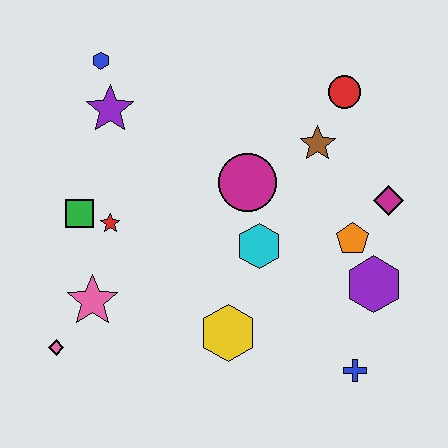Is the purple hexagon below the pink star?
No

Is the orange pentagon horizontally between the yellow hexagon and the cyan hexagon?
No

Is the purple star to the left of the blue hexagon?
No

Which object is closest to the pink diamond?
The pink star is closest to the pink diamond.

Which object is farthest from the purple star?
The blue cross is farthest from the purple star.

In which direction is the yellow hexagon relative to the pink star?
The yellow hexagon is to the right of the pink star.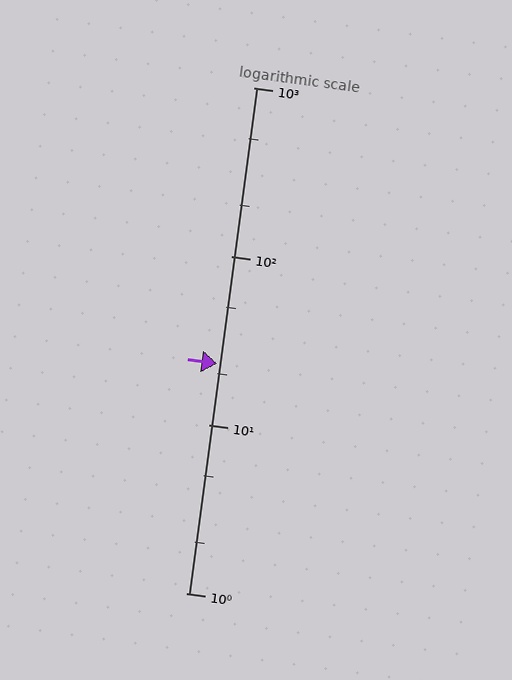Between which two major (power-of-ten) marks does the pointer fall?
The pointer is between 10 and 100.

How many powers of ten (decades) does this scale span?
The scale spans 3 decades, from 1 to 1000.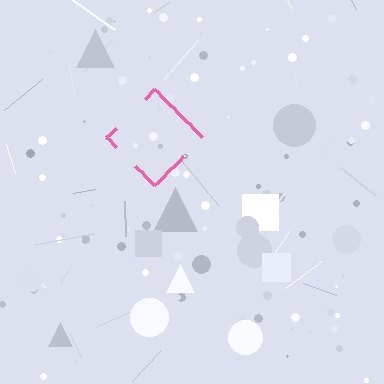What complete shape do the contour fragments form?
The contour fragments form a diamond.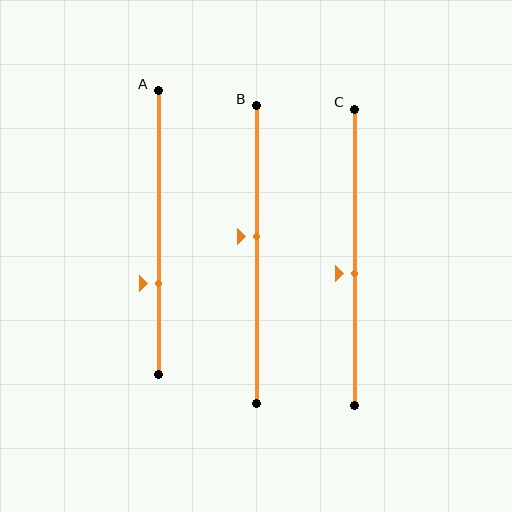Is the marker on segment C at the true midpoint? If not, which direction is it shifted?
No, the marker on segment C is shifted downward by about 6% of the segment length.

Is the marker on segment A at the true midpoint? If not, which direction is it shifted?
No, the marker on segment A is shifted downward by about 18% of the segment length.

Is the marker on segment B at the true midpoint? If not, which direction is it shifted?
No, the marker on segment B is shifted upward by about 6% of the segment length.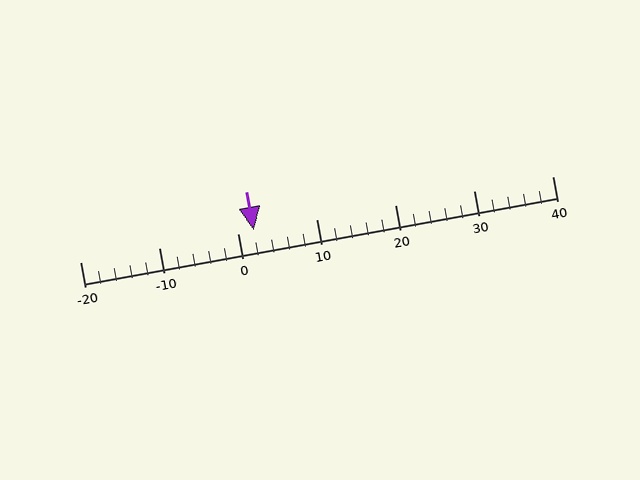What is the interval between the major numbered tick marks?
The major tick marks are spaced 10 units apart.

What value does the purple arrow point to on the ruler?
The purple arrow points to approximately 2.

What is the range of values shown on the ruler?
The ruler shows values from -20 to 40.